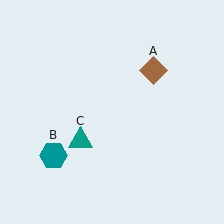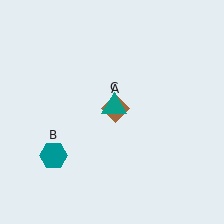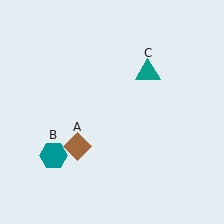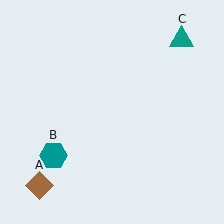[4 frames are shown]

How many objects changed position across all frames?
2 objects changed position: brown diamond (object A), teal triangle (object C).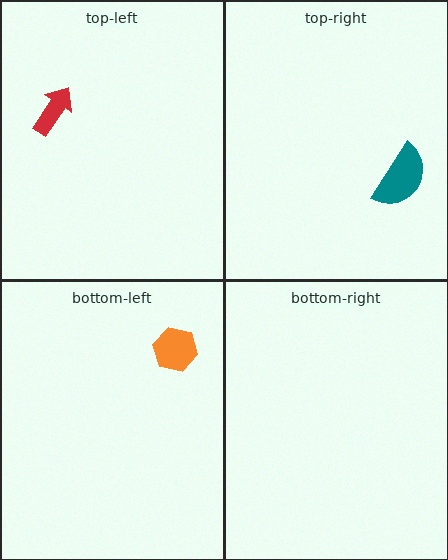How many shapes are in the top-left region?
1.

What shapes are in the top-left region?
The red arrow.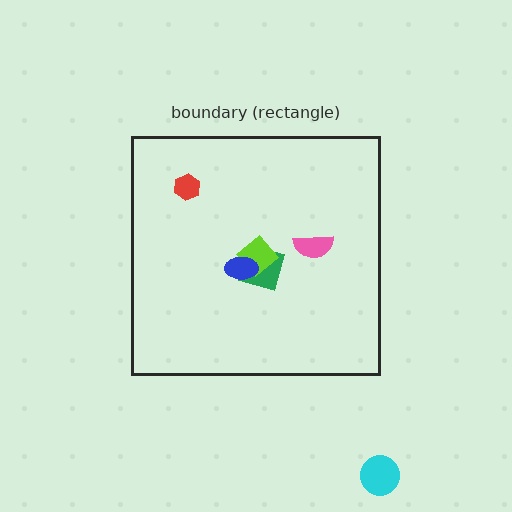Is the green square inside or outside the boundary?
Inside.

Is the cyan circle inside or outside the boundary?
Outside.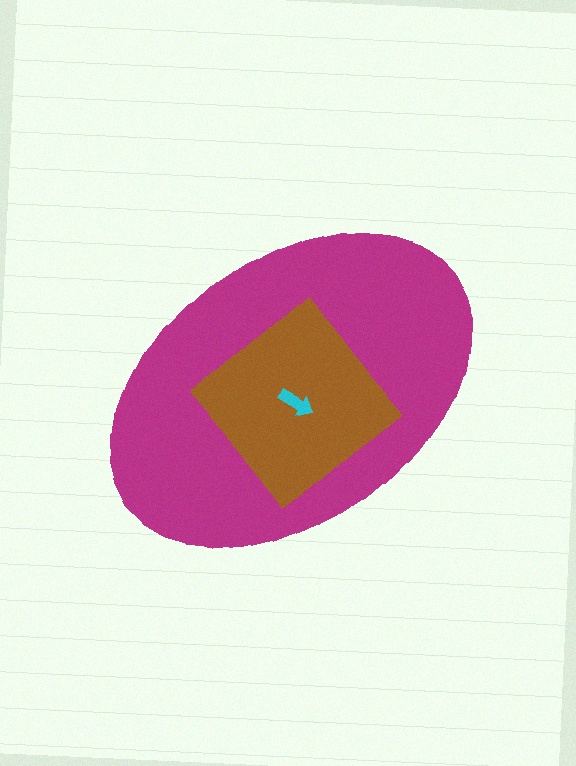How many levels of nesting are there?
3.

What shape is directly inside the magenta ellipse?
The brown diamond.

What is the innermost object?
The cyan arrow.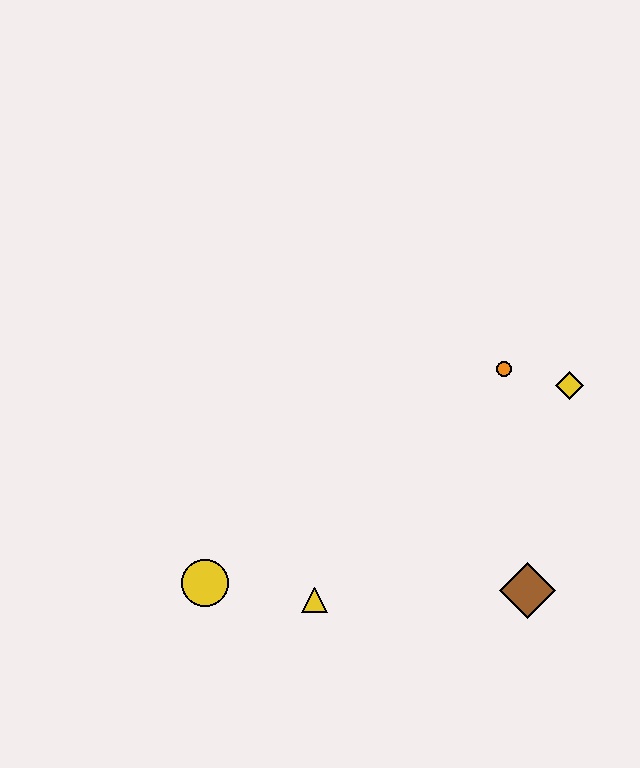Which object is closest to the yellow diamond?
The orange circle is closest to the yellow diamond.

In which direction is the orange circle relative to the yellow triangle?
The orange circle is above the yellow triangle.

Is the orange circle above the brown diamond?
Yes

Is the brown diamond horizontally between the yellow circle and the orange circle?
No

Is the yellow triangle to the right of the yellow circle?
Yes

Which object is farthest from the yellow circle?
The yellow diamond is farthest from the yellow circle.